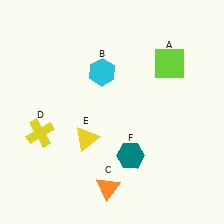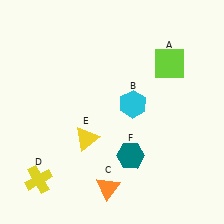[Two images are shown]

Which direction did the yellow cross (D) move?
The yellow cross (D) moved down.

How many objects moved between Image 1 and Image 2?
2 objects moved between the two images.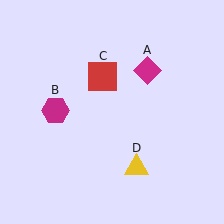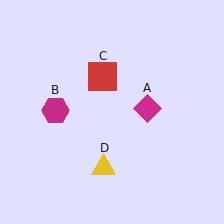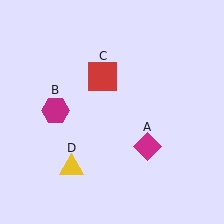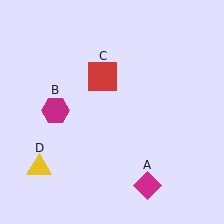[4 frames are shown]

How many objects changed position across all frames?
2 objects changed position: magenta diamond (object A), yellow triangle (object D).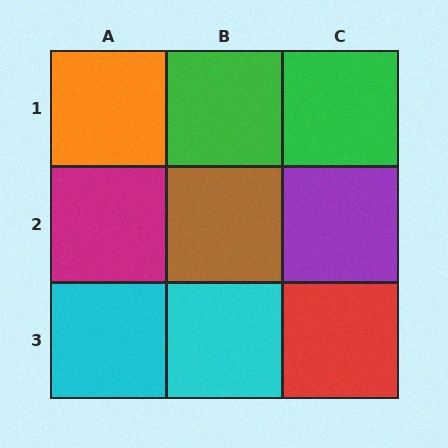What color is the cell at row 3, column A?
Cyan.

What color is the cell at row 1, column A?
Orange.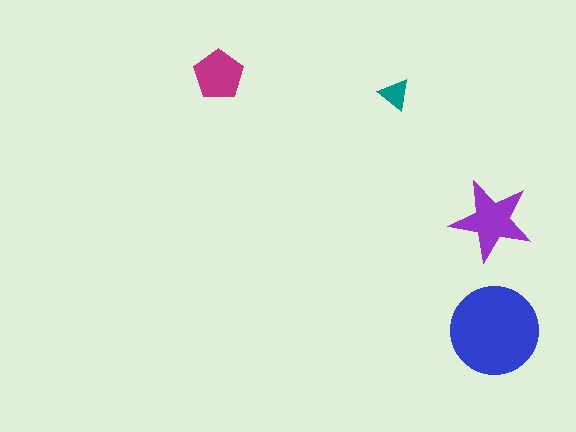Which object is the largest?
The blue circle.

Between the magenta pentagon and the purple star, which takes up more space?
The purple star.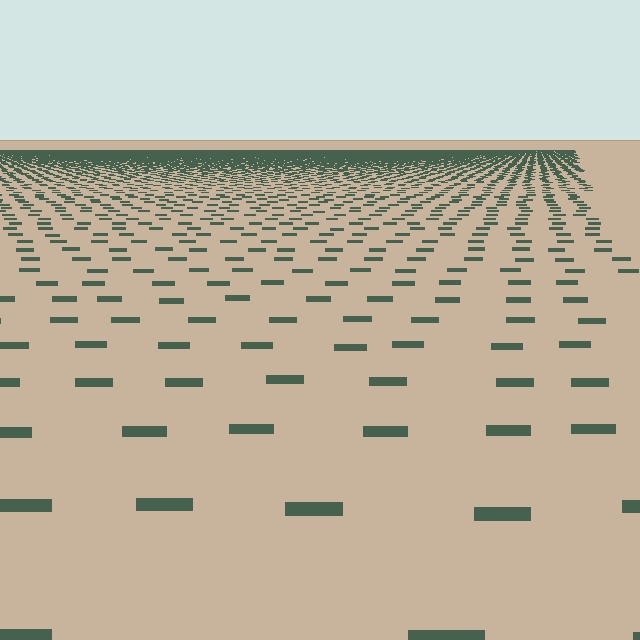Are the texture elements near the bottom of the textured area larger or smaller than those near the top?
Larger. Near the bottom, elements are closer to the viewer and appear at a bigger on-screen size.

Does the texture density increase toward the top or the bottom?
Density increases toward the top.